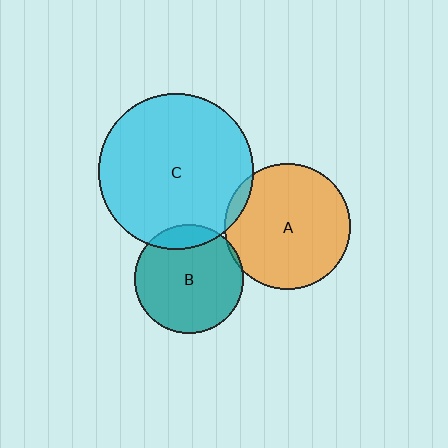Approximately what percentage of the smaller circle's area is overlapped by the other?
Approximately 5%.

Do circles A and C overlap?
Yes.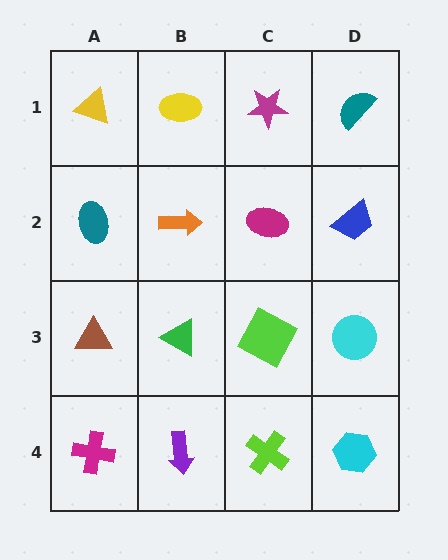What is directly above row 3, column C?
A magenta ellipse.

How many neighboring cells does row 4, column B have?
3.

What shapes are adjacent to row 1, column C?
A magenta ellipse (row 2, column C), a yellow ellipse (row 1, column B), a teal semicircle (row 1, column D).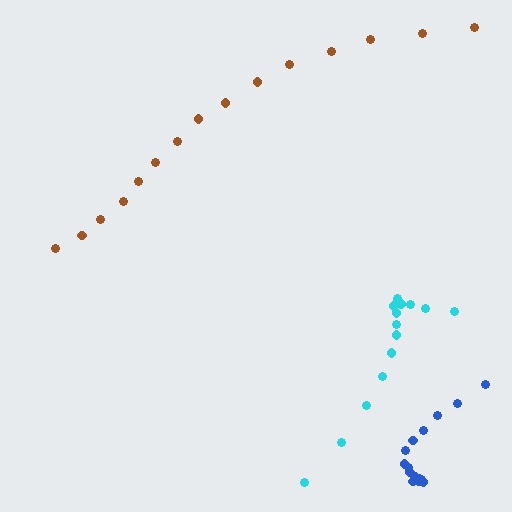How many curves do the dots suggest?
There are 3 distinct paths.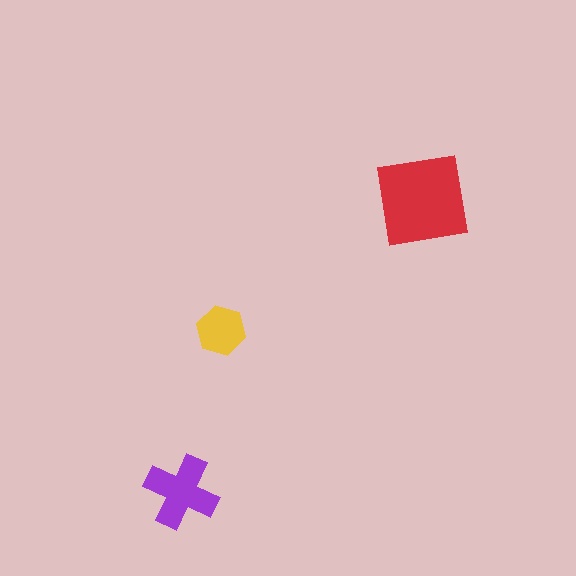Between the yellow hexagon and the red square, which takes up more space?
The red square.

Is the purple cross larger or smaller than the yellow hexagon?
Larger.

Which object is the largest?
The red square.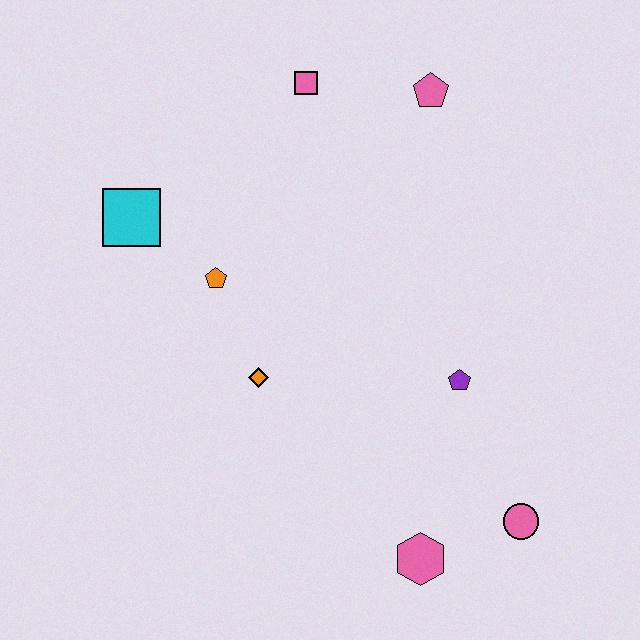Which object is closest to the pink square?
The pink pentagon is closest to the pink square.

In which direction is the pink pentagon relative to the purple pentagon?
The pink pentagon is above the purple pentagon.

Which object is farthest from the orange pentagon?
The pink circle is farthest from the orange pentagon.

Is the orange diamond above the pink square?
No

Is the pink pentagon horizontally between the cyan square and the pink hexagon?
No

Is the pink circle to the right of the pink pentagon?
Yes